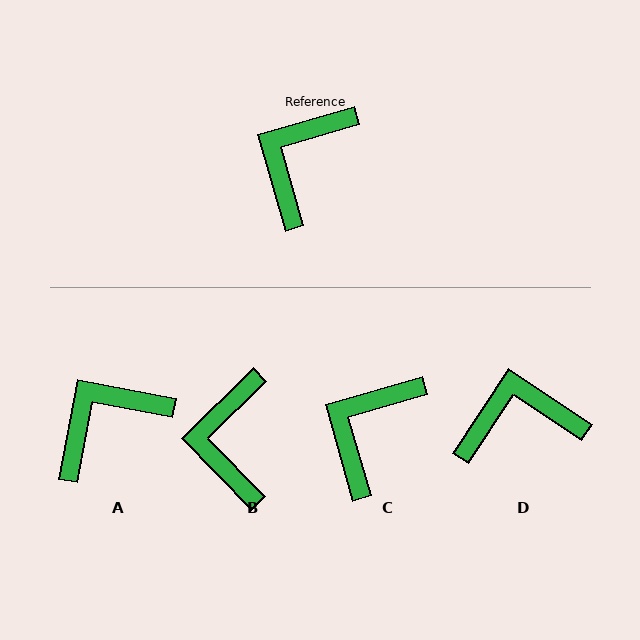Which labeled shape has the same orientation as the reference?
C.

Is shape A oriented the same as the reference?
No, it is off by about 27 degrees.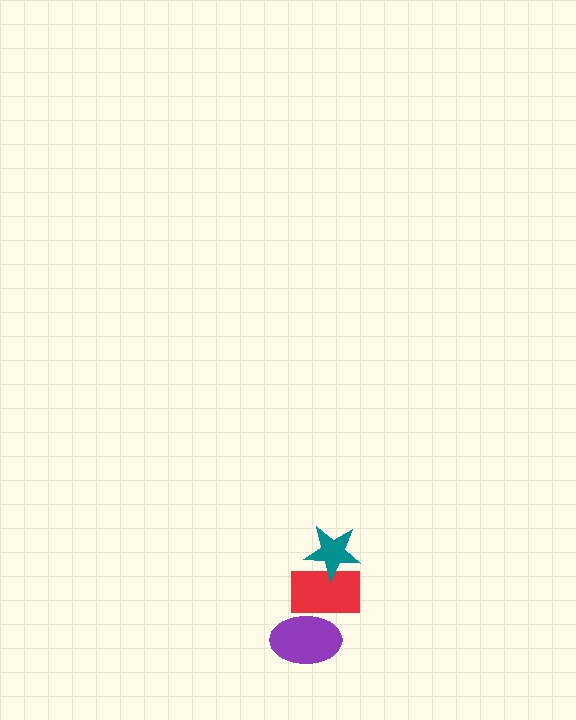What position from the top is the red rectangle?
The red rectangle is 2nd from the top.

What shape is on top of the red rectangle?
The teal star is on top of the red rectangle.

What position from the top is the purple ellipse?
The purple ellipse is 3rd from the top.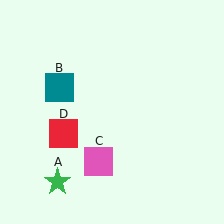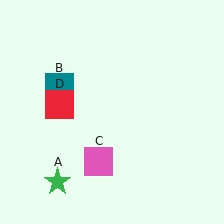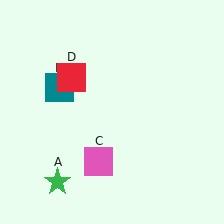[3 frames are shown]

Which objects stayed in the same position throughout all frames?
Green star (object A) and teal square (object B) and pink square (object C) remained stationary.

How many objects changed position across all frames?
1 object changed position: red square (object D).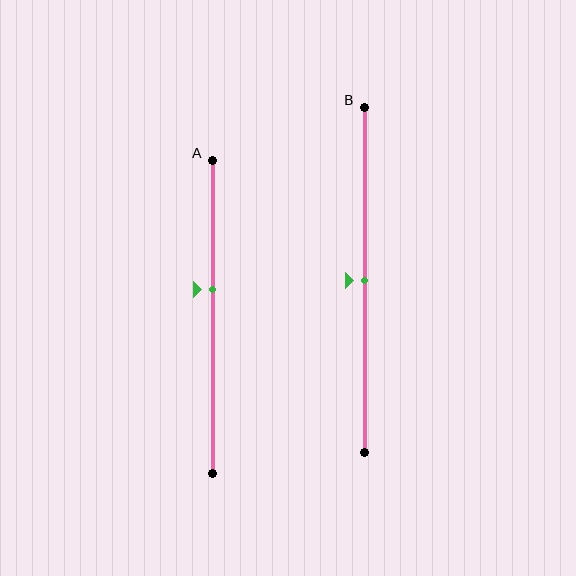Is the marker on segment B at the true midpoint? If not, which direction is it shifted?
Yes, the marker on segment B is at the true midpoint.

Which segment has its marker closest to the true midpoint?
Segment B has its marker closest to the true midpoint.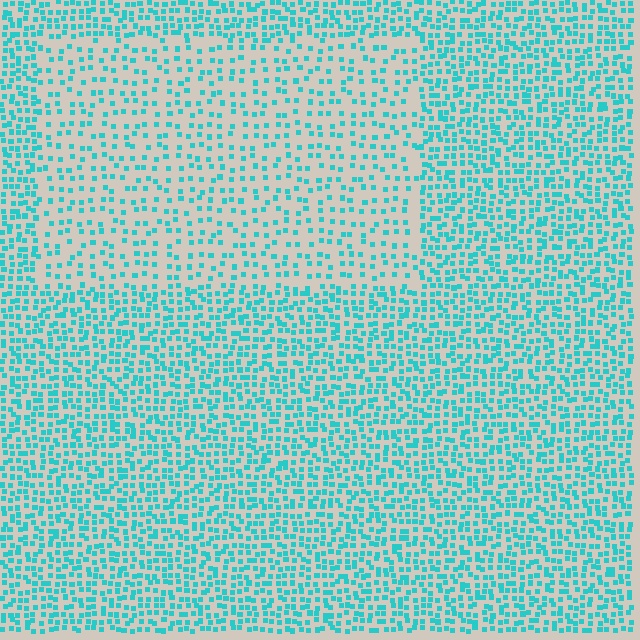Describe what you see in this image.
The image contains small cyan elements arranged at two different densities. A rectangle-shaped region is visible where the elements are less densely packed than the surrounding area.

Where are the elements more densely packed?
The elements are more densely packed outside the rectangle boundary.